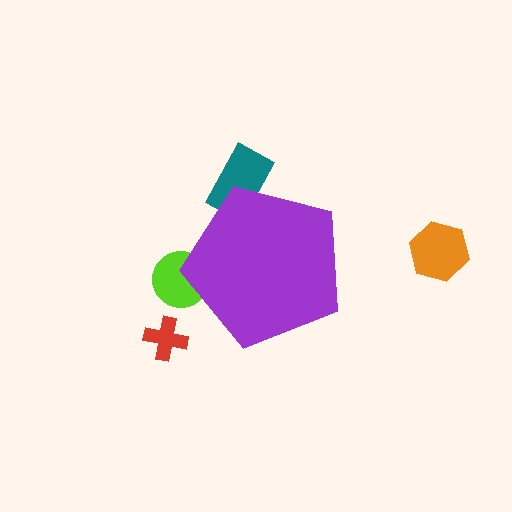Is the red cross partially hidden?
No, the red cross is fully visible.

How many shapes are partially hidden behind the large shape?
2 shapes are partially hidden.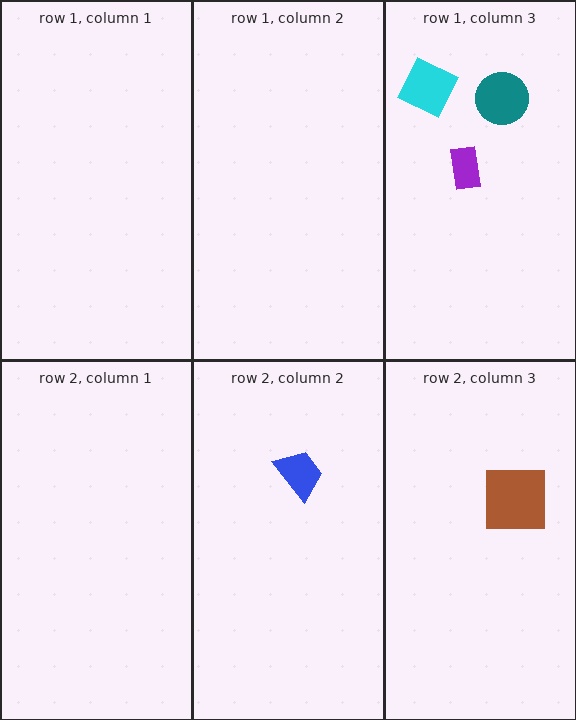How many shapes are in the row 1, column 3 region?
3.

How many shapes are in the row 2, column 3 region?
1.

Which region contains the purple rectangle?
The row 1, column 3 region.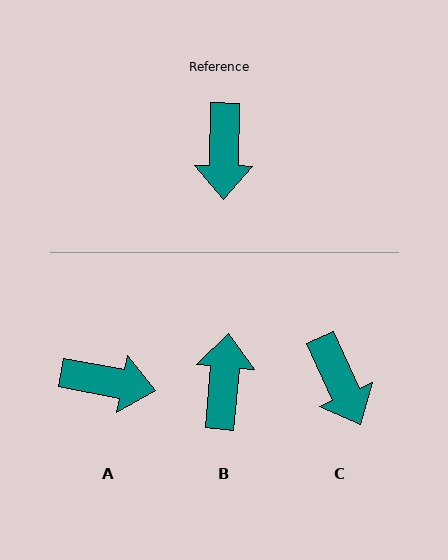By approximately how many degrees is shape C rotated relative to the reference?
Approximately 26 degrees counter-clockwise.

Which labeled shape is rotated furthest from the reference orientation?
B, about 176 degrees away.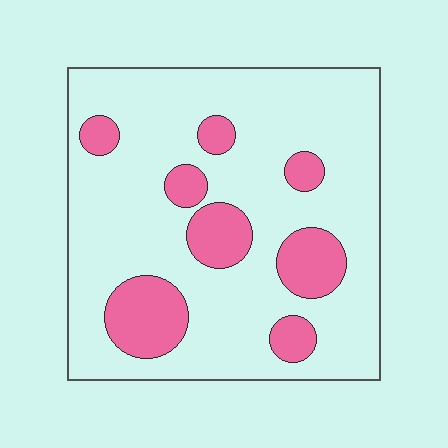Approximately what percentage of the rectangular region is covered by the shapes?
Approximately 20%.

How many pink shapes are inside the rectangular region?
8.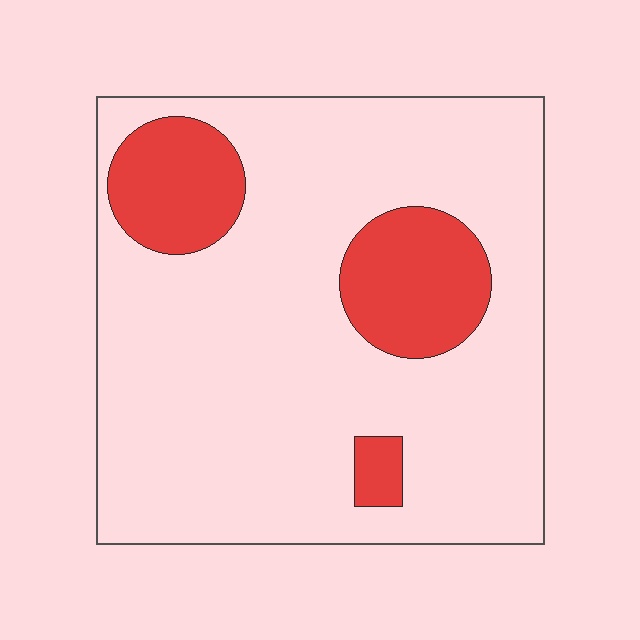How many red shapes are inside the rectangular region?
3.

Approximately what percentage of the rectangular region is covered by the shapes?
Approximately 20%.